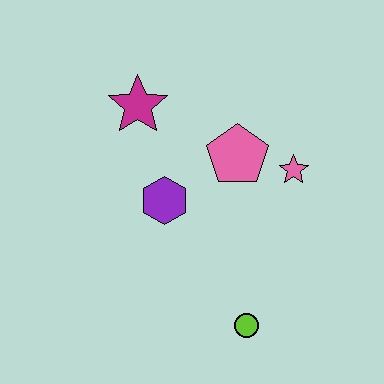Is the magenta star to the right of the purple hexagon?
No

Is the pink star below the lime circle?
No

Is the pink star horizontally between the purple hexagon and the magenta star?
No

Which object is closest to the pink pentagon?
The pink star is closest to the pink pentagon.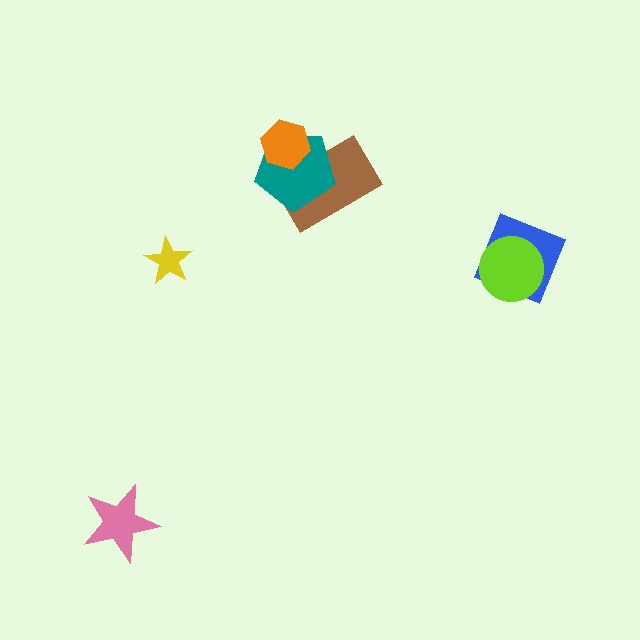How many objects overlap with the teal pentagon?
2 objects overlap with the teal pentagon.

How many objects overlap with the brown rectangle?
2 objects overlap with the brown rectangle.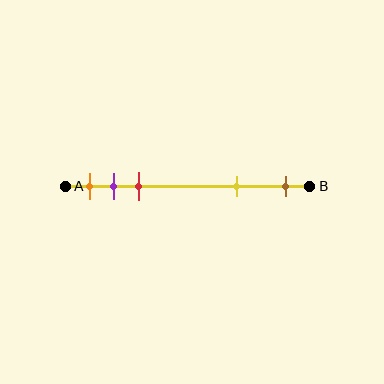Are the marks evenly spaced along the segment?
No, the marks are not evenly spaced.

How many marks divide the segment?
There are 5 marks dividing the segment.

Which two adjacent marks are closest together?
The purple and red marks are the closest adjacent pair.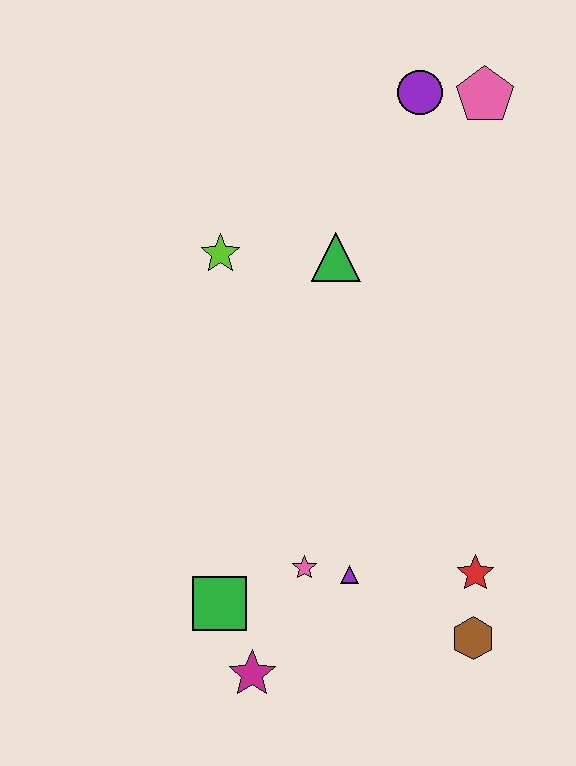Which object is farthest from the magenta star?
The pink pentagon is farthest from the magenta star.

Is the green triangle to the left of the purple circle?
Yes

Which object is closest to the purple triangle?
The pink star is closest to the purple triangle.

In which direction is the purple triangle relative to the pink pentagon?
The purple triangle is below the pink pentagon.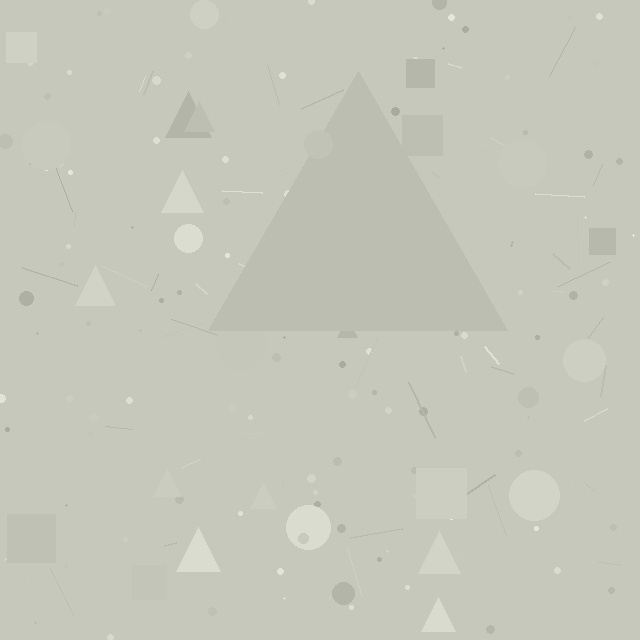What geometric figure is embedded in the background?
A triangle is embedded in the background.